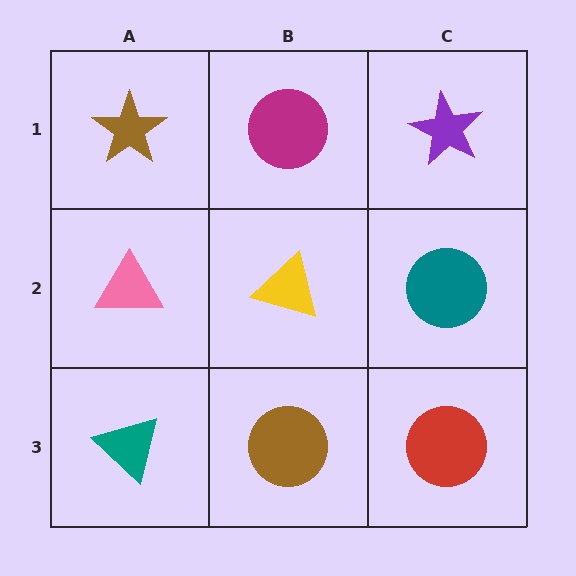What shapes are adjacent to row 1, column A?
A pink triangle (row 2, column A), a magenta circle (row 1, column B).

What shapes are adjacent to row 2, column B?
A magenta circle (row 1, column B), a brown circle (row 3, column B), a pink triangle (row 2, column A), a teal circle (row 2, column C).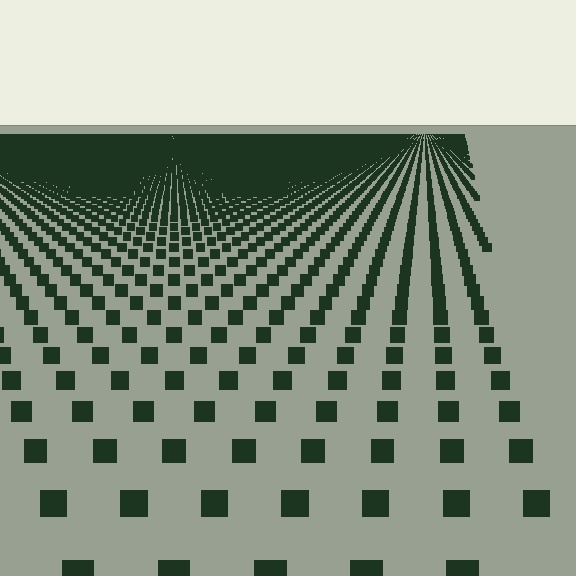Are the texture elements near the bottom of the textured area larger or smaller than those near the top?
Larger. Near the bottom, elements are closer to the viewer and appear at a bigger on-screen size.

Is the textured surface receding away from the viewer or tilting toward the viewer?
The surface is receding away from the viewer. Texture elements get smaller and denser toward the top.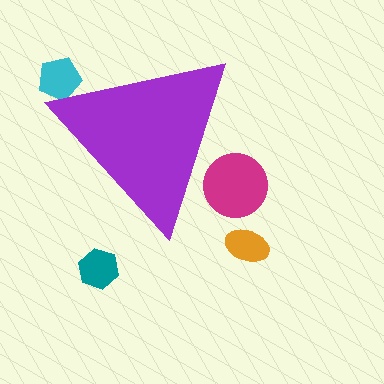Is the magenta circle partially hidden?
Yes, the magenta circle is partially hidden behind the purple triangle.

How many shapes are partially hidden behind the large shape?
2 shapes are partially hidden.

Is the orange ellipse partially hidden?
No, the orange ellipse is fully visible.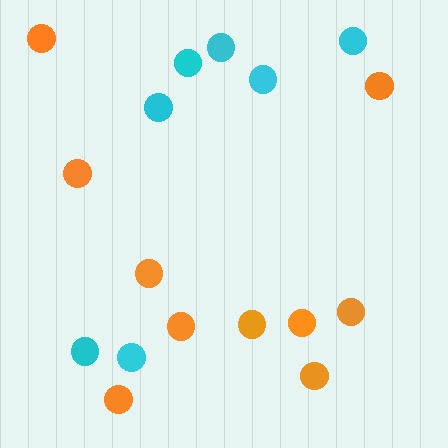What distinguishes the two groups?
There are 2 groups: one group of orange circles (10) and one group of cyan circles (7).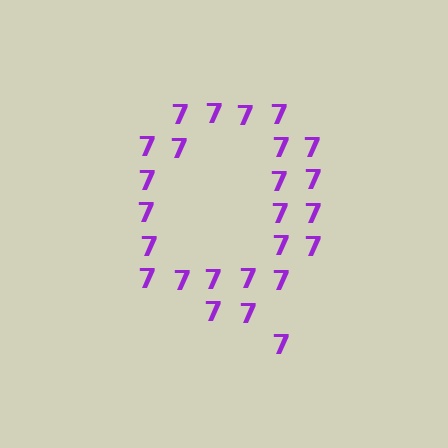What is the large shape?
The large shape is the letter Q.